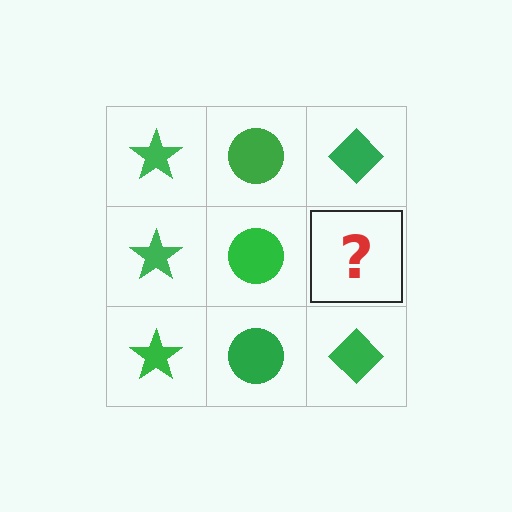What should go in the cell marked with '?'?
The missing cell should contain a green diamond.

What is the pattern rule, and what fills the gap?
The rule is that each column has a consistent shape. The gap should be filled with a green diamond.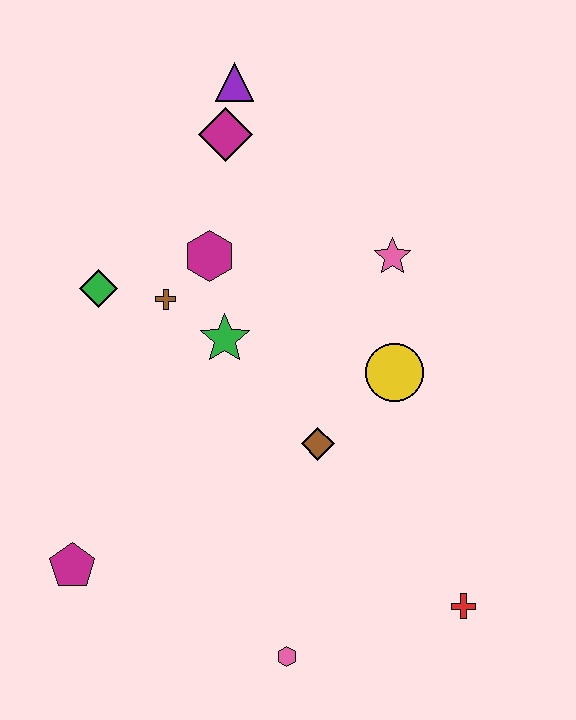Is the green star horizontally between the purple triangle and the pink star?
No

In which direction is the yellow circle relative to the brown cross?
The yellow circle is to the right of the brown cross.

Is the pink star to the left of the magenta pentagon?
No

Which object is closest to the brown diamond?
The yellow circle is closest to the brown diamond.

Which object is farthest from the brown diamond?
The purple triangle is farthest from the brown diamond.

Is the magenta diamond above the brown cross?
Yes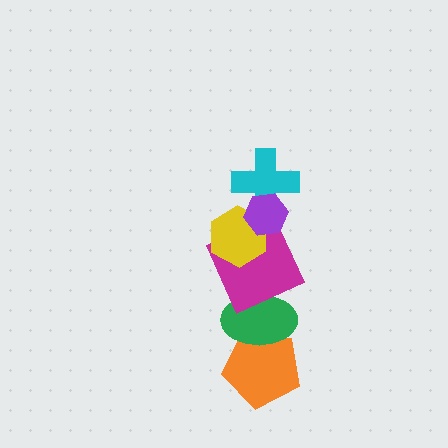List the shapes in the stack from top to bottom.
From top to bottom: the purple hexagon, the cyan cross, the yellow hexagon, the magenta square, the green ellipse, the orange pentagon.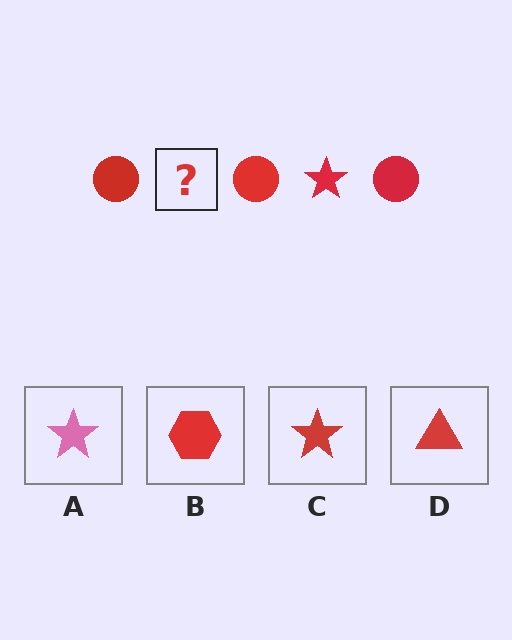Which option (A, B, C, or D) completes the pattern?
C.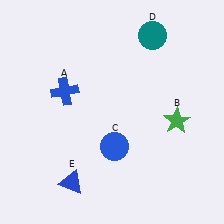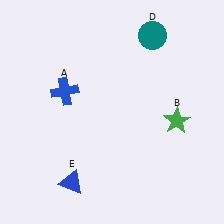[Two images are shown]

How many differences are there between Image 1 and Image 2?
There is 1 difference between the two images.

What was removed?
The blue circle (C) was removed in Image 2.